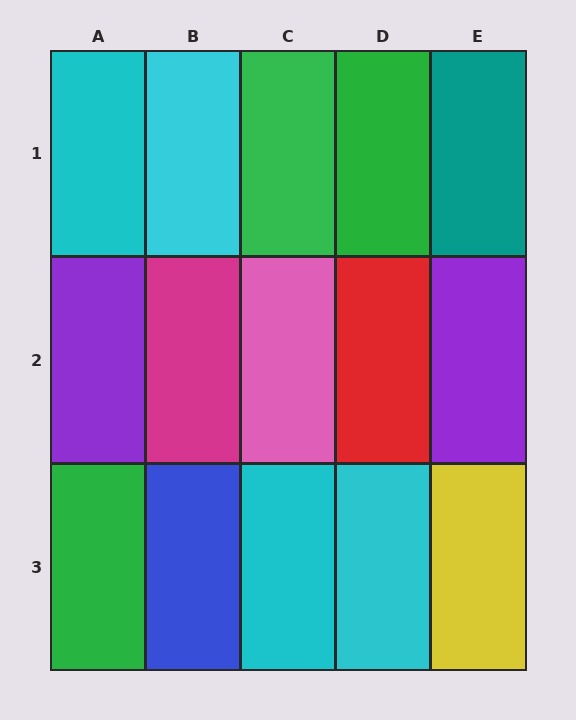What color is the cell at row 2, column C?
Pink.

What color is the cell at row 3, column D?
Cyan.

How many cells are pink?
1 cell is pink.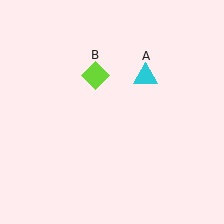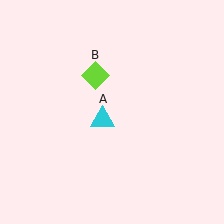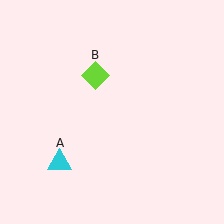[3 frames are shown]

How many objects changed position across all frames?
1 object changed position: cyan triangle (object A).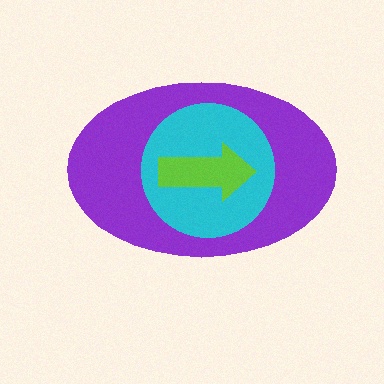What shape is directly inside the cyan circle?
The lime arrow.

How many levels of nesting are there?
3.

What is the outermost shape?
The purple ellipse.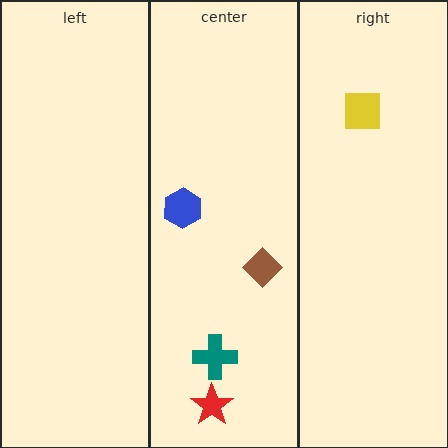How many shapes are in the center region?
4.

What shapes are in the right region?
The yellow square.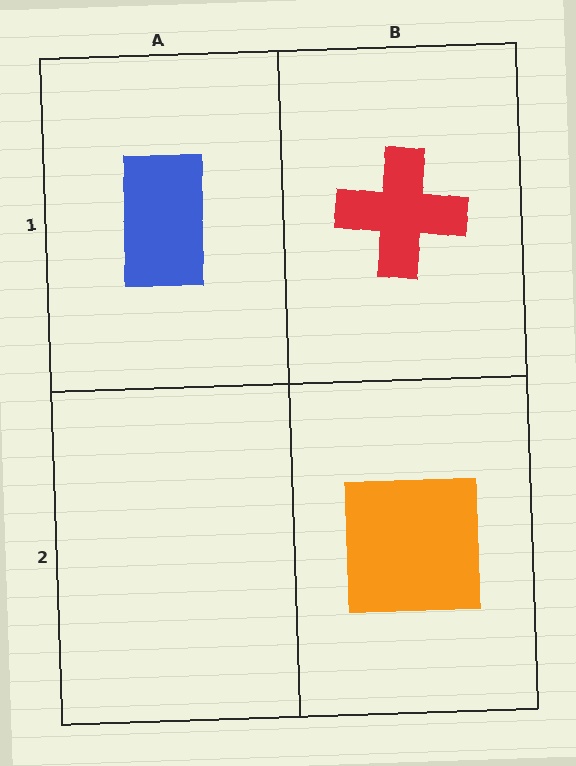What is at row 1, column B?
A red cross.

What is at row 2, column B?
An orange square.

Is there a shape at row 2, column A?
No, that cell is empty.